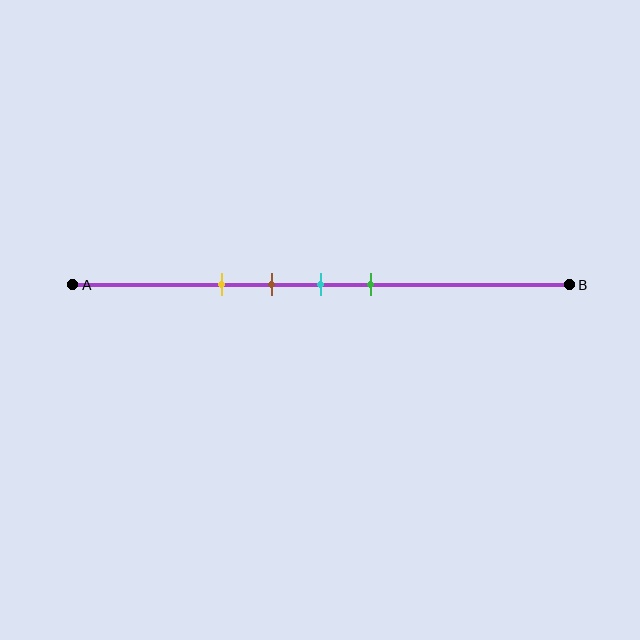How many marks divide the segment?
There are 4 marks dividing the segment.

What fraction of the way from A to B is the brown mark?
The brown mark is approximately 40% (0.4) of the way from A to B.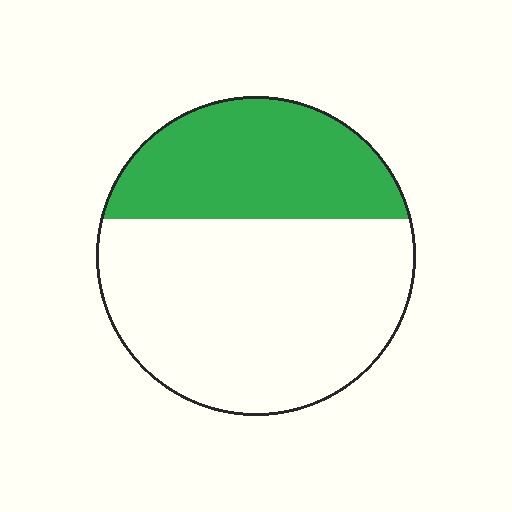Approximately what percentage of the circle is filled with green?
Approximately 35%.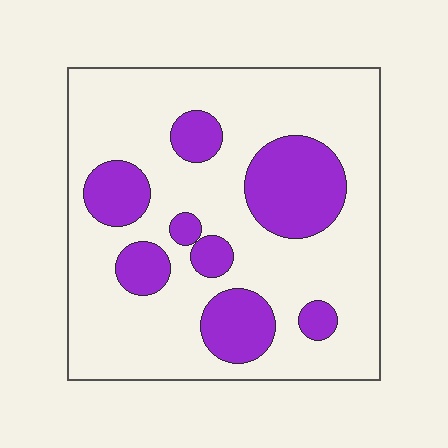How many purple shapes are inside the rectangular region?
8.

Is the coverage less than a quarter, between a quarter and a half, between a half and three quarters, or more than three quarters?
Between a quarter and a half.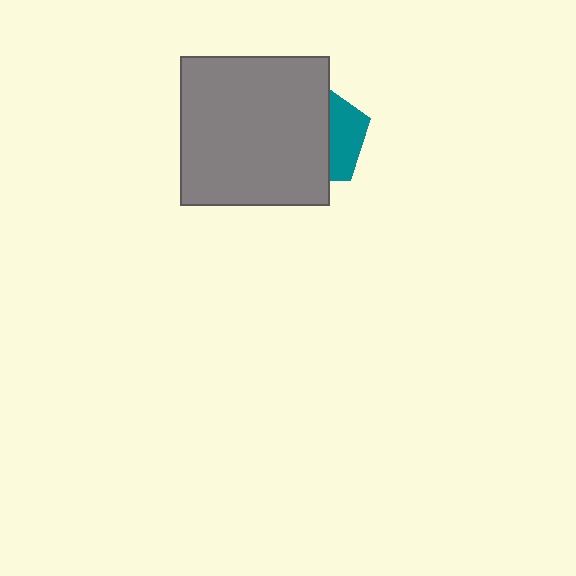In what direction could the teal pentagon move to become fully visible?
The teal pentagon could move right. That would shift it out from behind the gray square entirely.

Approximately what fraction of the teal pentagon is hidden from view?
Roughly 65% of the teal pentagon is hidden behind the gray square.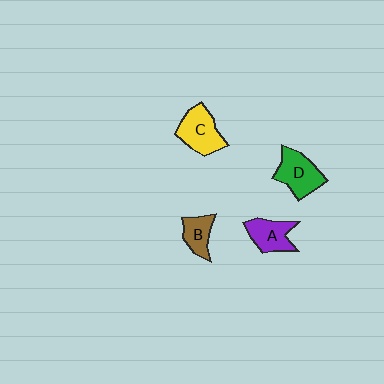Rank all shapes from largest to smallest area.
From largest to smallest: C (yellow), D (green), A (purple), B (brown).